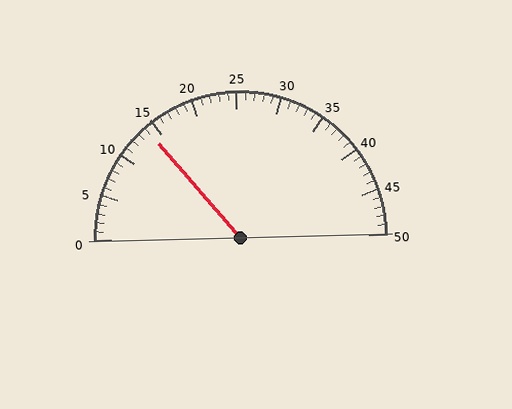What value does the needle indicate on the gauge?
The needle indicates approximately 14.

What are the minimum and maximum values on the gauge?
The gauge ranges from 0 to 50.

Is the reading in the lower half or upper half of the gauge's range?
The reading is in the lower half of the range (0 to 50).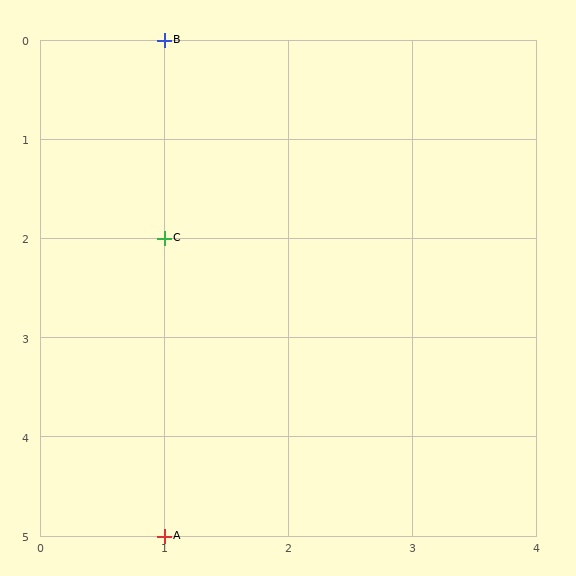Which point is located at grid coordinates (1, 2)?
Point C is at (1, 2).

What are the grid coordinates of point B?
Point B is at grid coordinates (1, 0).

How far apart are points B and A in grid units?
Points B and A are 5 rows apart.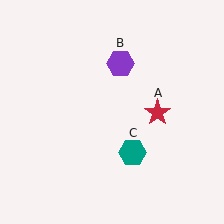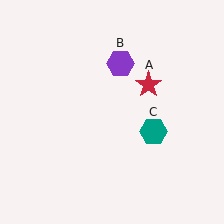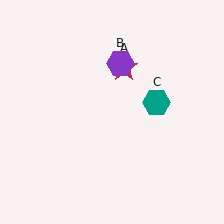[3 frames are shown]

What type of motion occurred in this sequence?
The red star (object A), teal hexagon (object C) rotated counterclockwise around the center of the scene.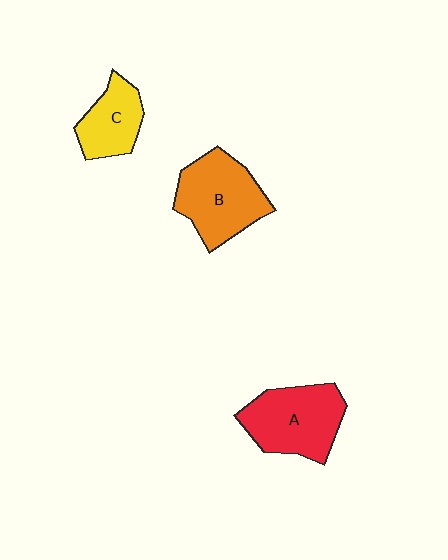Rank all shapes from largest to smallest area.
From largest to smallest: A (red), B (orange), C (yellow).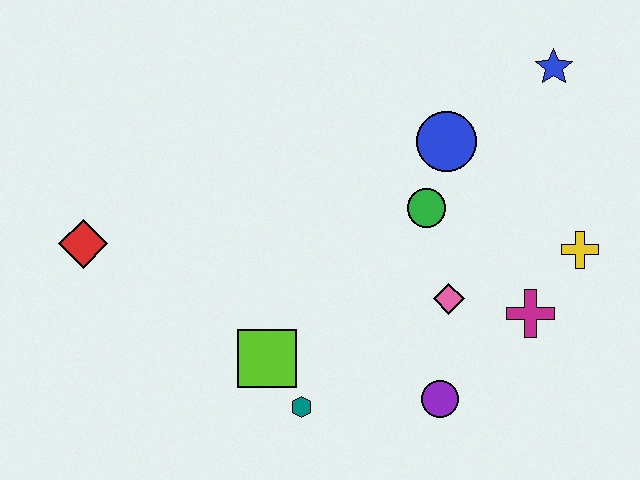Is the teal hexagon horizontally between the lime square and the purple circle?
Yes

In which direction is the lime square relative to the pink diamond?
The lime square is to the left of the pink diamond.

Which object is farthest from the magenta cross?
The red diamond is farthest from the magenta cross.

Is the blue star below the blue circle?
No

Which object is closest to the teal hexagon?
The lime square is closest to the teal hexagon.